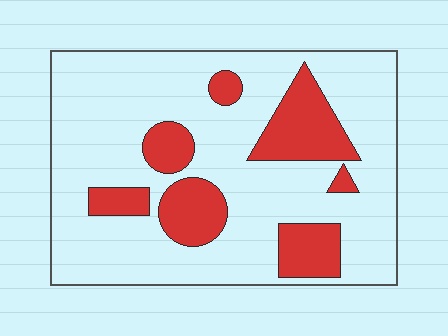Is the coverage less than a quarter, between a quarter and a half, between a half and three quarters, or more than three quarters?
Less than a quarter.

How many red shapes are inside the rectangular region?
7.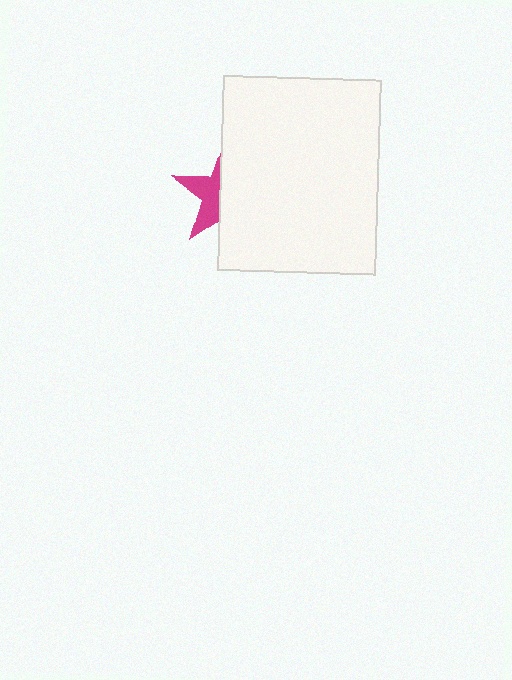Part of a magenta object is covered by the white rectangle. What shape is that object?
It is a star.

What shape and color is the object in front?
The object in front is a white rectangle.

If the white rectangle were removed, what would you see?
You would see the complete magenta star.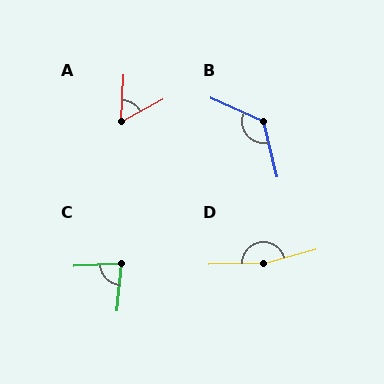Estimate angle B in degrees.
Approximately 128 degrees.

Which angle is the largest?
D, at approximately 166 degrees.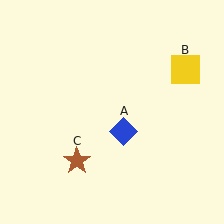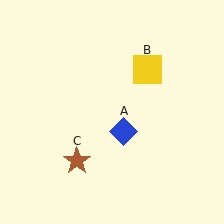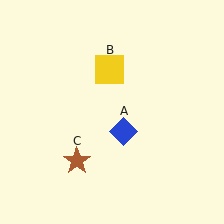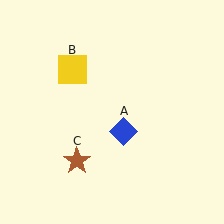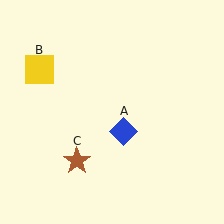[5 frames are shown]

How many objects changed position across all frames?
1 object changed position: yellow square (object B).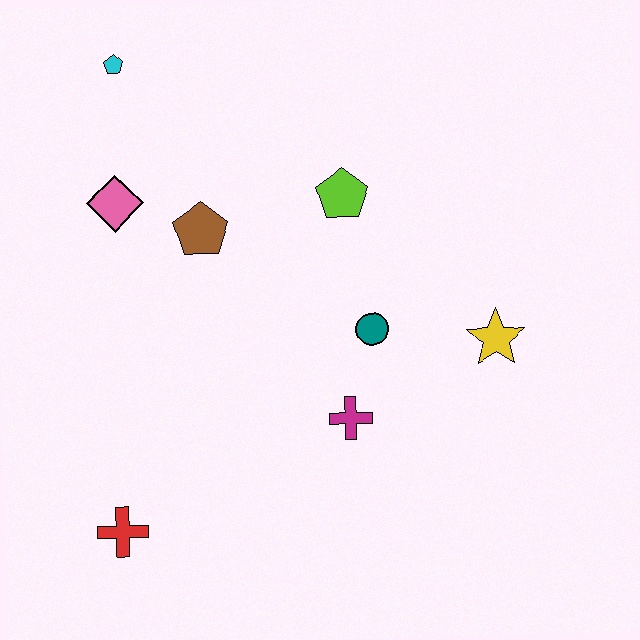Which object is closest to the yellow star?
The teal circle is closest to the yellow star.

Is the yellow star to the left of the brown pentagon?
No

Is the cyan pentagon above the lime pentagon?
Yes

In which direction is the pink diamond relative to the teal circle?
The pink diamond is to the left of the teal circle.